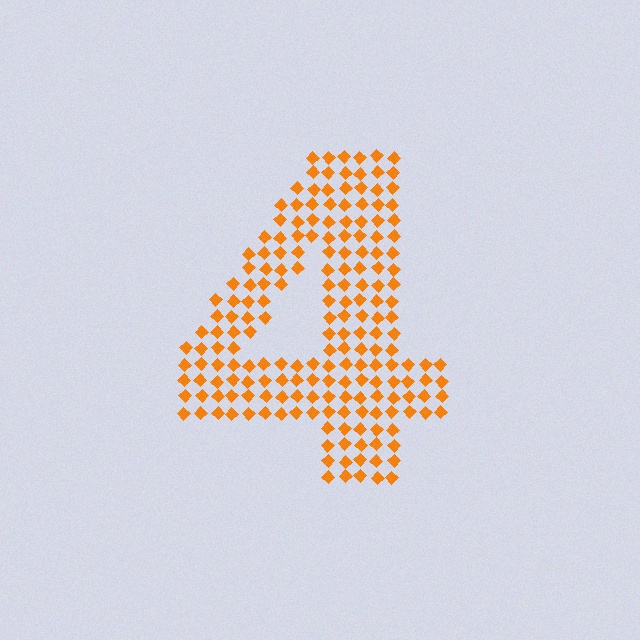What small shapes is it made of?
It is made of small diamonds.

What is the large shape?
The large shape is the digit 4.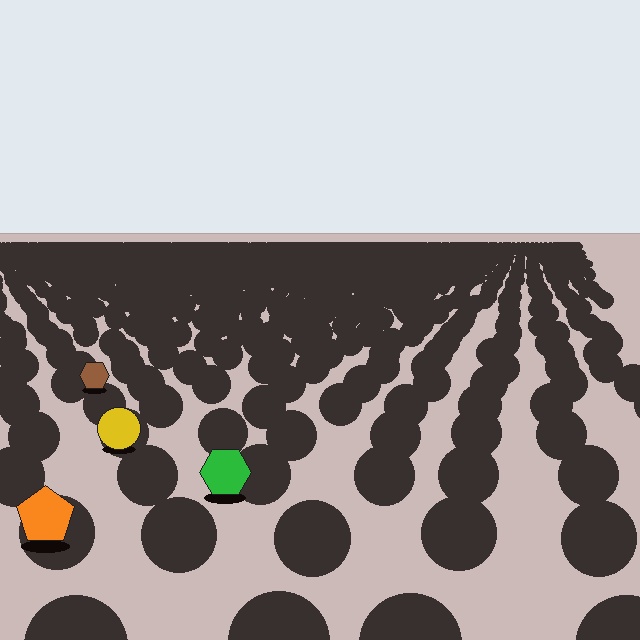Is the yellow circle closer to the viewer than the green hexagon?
No. The green hexagon is closer — you can tell from the texture gradient: the ground texture is coarser near it.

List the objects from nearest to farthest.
From nearest to farthest: the orange pentagon, the green hexagon, the yellow circle, the brown hexagon.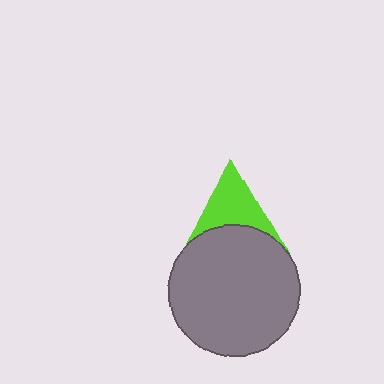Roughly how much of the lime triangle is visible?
About half of it is visible (roughly 54%).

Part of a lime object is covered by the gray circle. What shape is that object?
It is a triangle.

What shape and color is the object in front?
The object in front is a gray circle.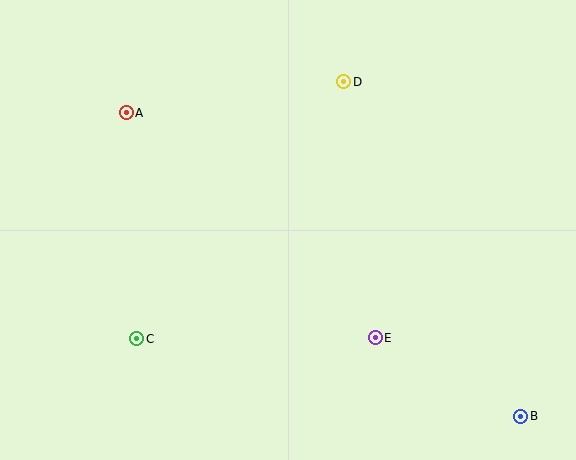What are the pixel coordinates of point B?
Point B is at (521, 416).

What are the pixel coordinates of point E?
Point E is at (375, 338).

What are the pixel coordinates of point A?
Point A is at (126, 113).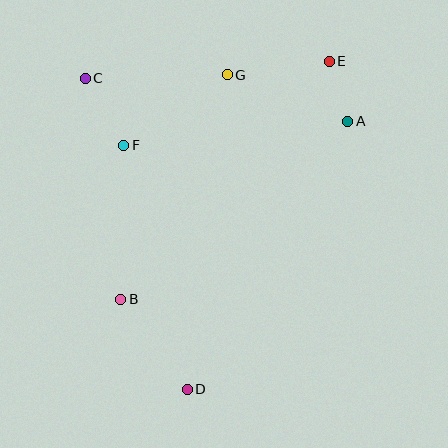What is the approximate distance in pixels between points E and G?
The distance between E and G is approximately 103 pixels.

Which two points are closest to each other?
Points A and E are closest to each other.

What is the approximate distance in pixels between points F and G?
The distance between F and G is approximately 125 pixels.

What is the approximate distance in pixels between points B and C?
The distance between B and C is approximately 224 pixels.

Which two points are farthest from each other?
Points D and E are farthest from each other.